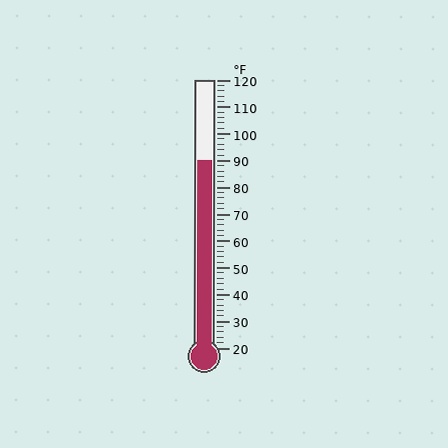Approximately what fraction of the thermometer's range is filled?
The thermometer is filled to approximately 70% of its range.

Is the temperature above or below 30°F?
The temperature is above 30°F.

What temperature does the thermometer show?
The thermometer shows approximately 90°F.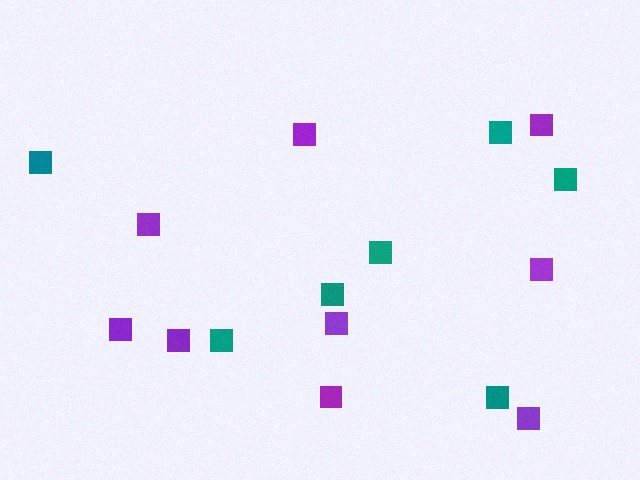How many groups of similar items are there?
There are 2 groups: one group of teal squares (7) and one group of purple squares (9).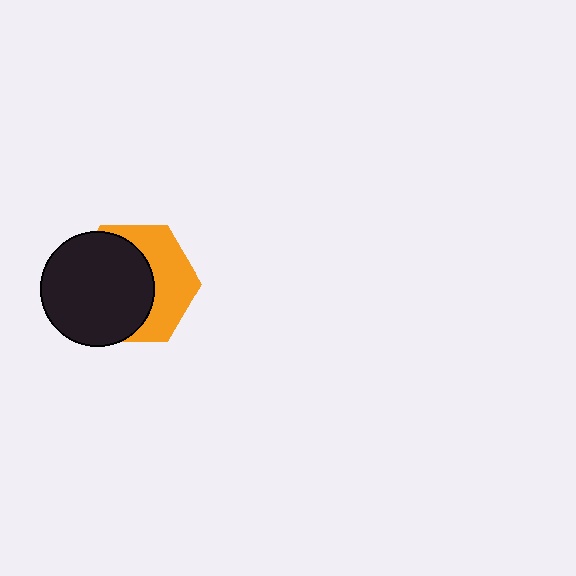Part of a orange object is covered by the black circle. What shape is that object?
It is a hexagon.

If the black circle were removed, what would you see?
You would see the complete orange hexagon.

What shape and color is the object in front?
The object in front is a black circle.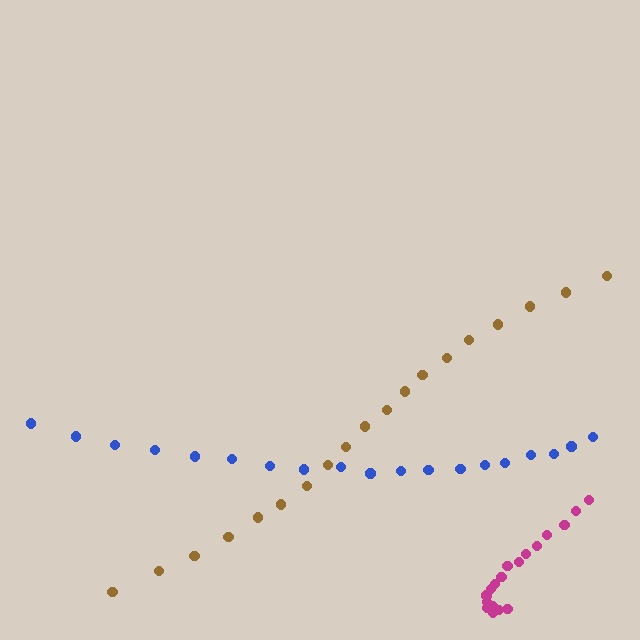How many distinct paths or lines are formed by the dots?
There are 3 distinct paths.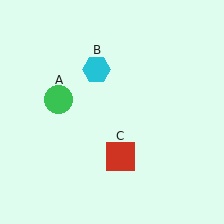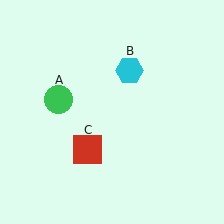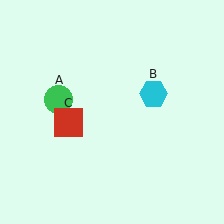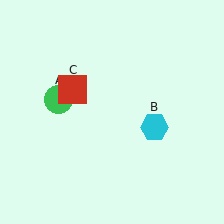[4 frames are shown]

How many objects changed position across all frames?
2 objects changed position: cyan hexagon (object B), red square (object C).